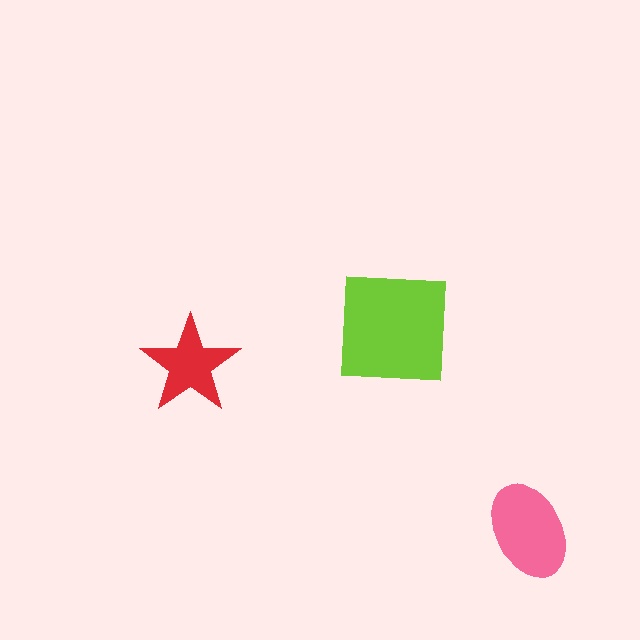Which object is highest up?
The lime square is topmost.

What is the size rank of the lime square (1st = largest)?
1st.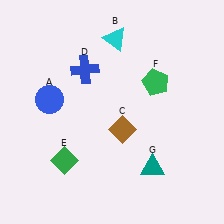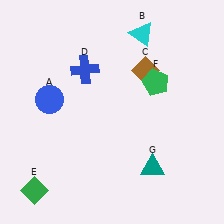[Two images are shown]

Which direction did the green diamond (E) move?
The green diamond (E) moved left.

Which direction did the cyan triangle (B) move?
The cyan triangle (B) moved right.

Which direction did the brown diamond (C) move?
The brown diamond (C) moved up.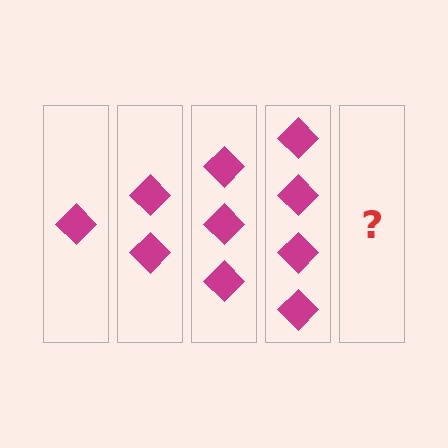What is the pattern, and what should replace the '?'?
The pattern is that each step adds one more diamond. The '?' should be 5 diamonds.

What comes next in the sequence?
The next element should be 5 diamonds.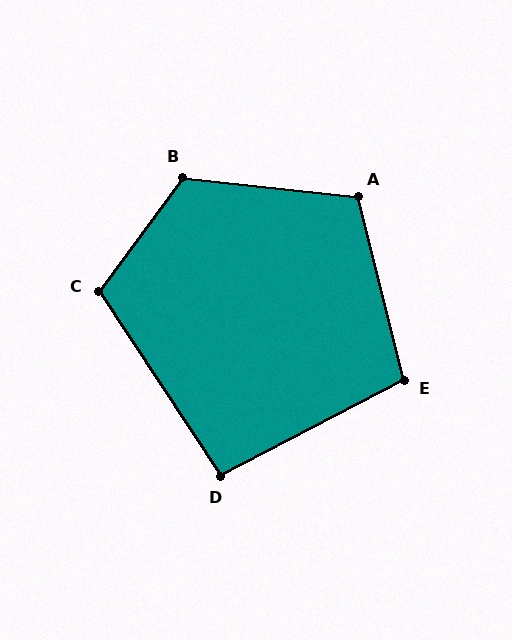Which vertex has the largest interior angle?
B, at approximately 120 degrees.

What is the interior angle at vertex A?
Approximately 110 degrees (obtuse).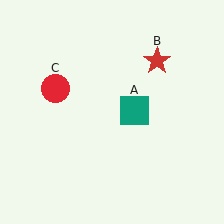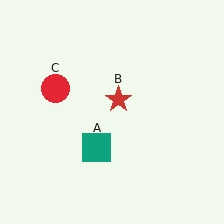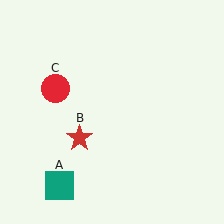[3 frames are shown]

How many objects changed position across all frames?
2 objects changed position: teal square (object A), red star (object B).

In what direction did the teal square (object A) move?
The teal square (object A) moved down and to the left.